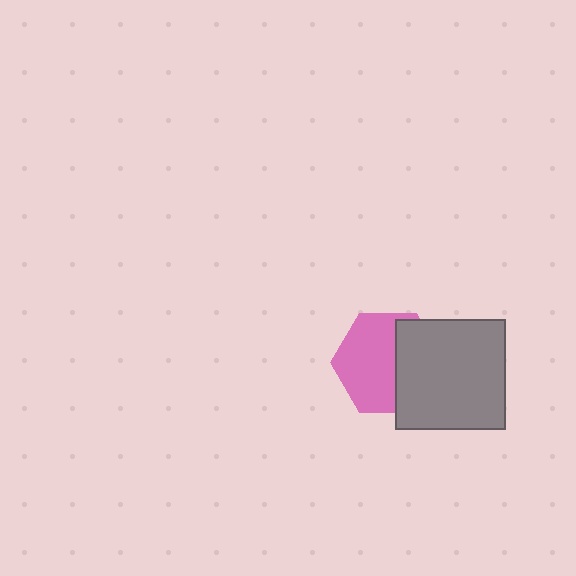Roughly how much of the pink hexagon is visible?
About half of it is visible (roughly 60%).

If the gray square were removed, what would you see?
You would see the complete pink hexagon.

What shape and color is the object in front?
The object in front is a gray square.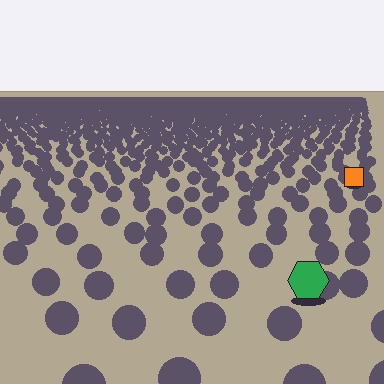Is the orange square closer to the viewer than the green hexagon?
No. The green hexagon is closer — you can tell from the texture gradient: the ground texture is coarser near it.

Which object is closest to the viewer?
The green hexagon is closest. The texture marks near it are larger and more spread out.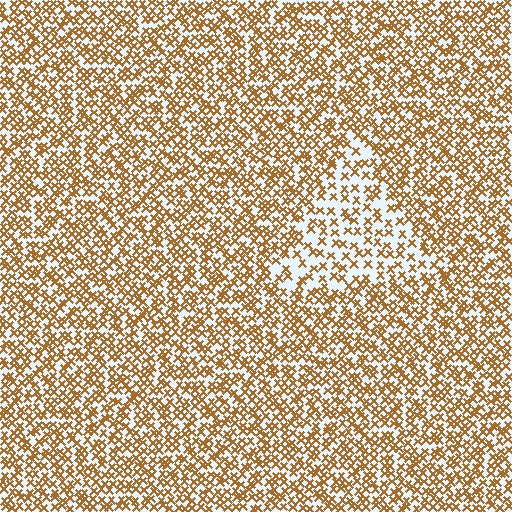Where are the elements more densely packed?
The elements are more densely packed outside the triangle boundary.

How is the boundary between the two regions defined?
The boundary is defined by a change in element density (approximately 1.9x ratio). All elements are the same color, size, and shape.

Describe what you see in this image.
The image contains small brown elements arranged at two different densities. A triangle-shaped region is visible where the elements are less densely packed than the surrounding area.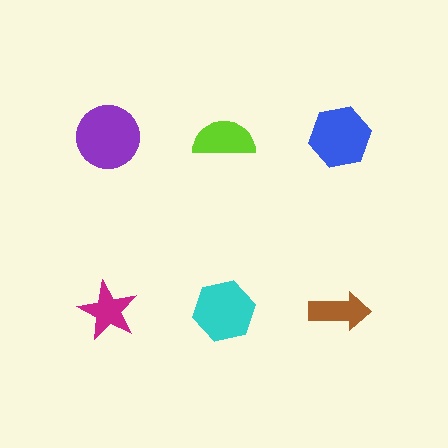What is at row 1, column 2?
A lime semicircle.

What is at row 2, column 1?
A magenta star.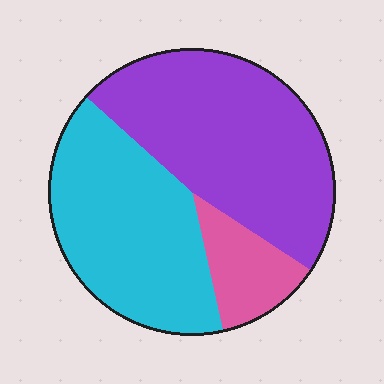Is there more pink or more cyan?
Cyan.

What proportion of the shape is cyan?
Cyan takes up about two fifths (2/5) of the shape.